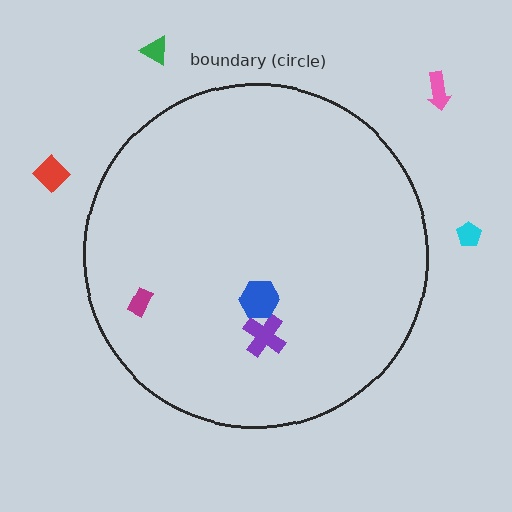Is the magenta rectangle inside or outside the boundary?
Inside.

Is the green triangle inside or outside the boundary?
Outside.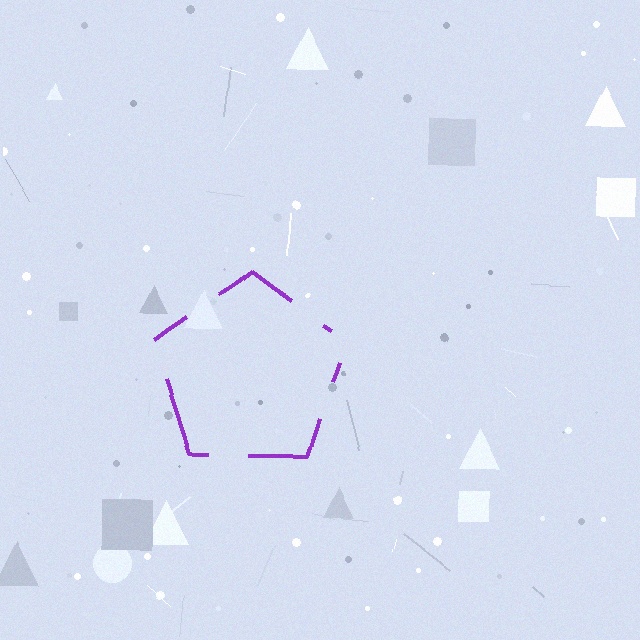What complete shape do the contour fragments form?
The contour fragments form a pentagon.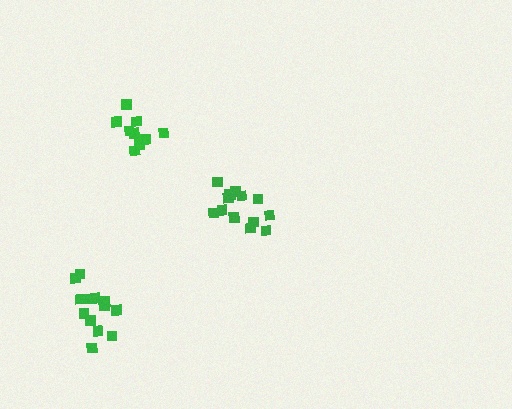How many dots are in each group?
Group 1: 11 dots, Group 2: 13 dots, Group 3: 13 dots (37 total).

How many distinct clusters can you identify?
There are 3 distinct clusters.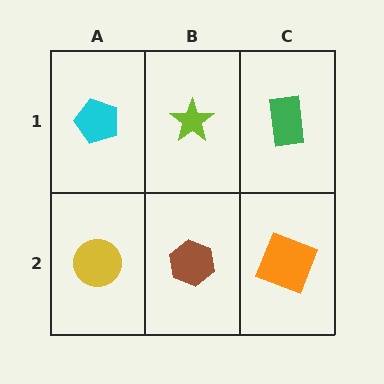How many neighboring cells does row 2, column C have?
2.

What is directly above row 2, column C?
A green rectangle.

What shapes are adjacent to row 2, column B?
A lime star (row 1, column B), a yellow circle (row 2, column A), an orange square (row 2, column C).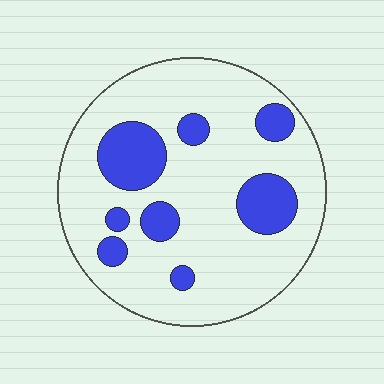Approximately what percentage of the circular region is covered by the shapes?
Approximately 20%.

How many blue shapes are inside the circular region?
8.